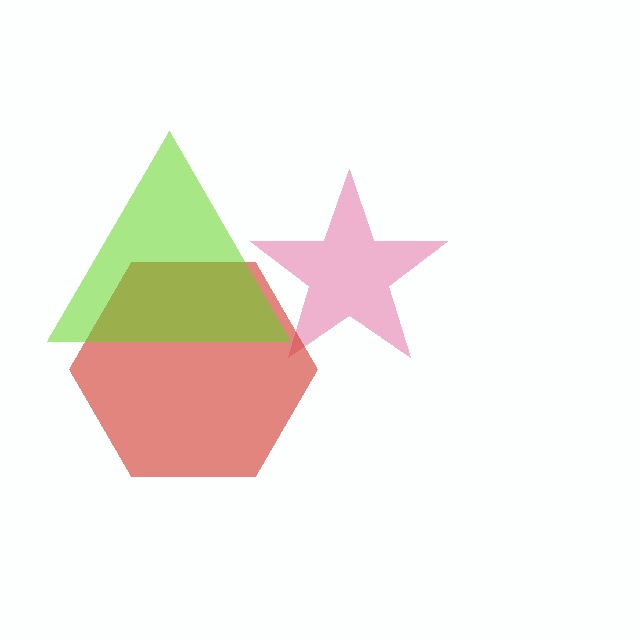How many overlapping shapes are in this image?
There are 3 overlapping shapes in the image.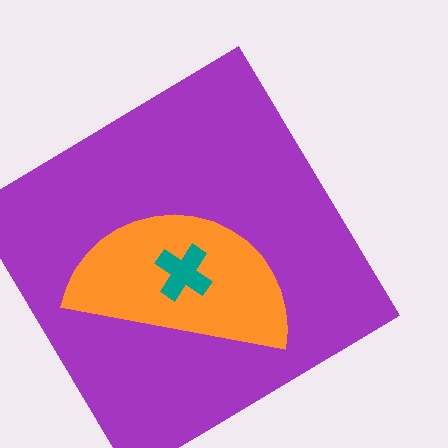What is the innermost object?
The teal cross.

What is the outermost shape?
The purple diamond.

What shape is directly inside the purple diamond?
The orange semicircle.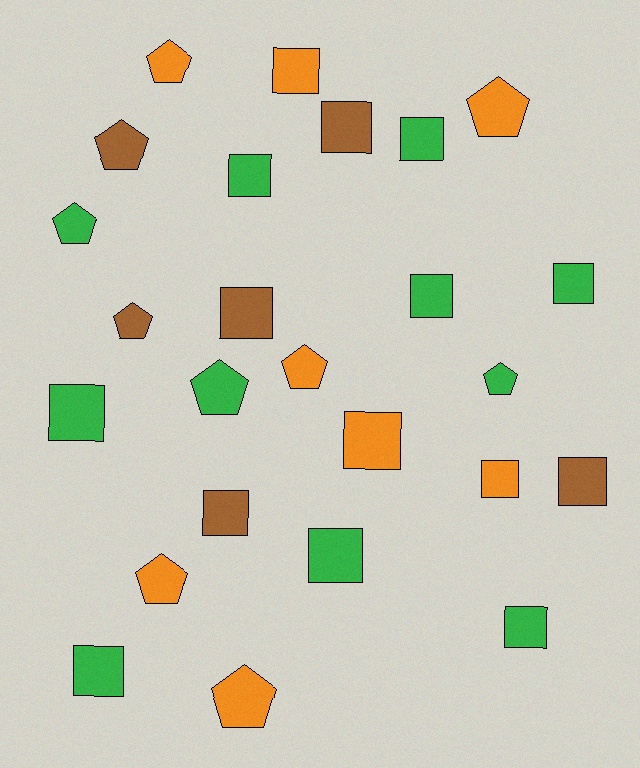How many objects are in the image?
There are 25 objects.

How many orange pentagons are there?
There are 5 orange pentagons.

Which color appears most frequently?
Green, with 11 objects.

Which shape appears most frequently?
Square, with 15 objects.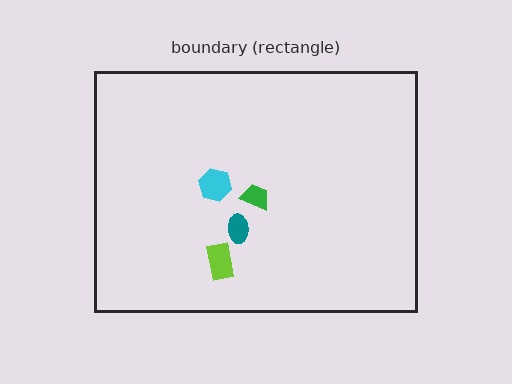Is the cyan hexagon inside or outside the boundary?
Inside.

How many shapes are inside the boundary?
4 inside, 0 outside.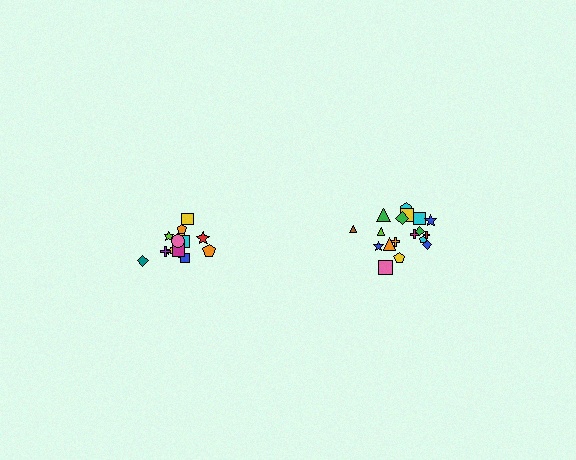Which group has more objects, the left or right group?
The right group.